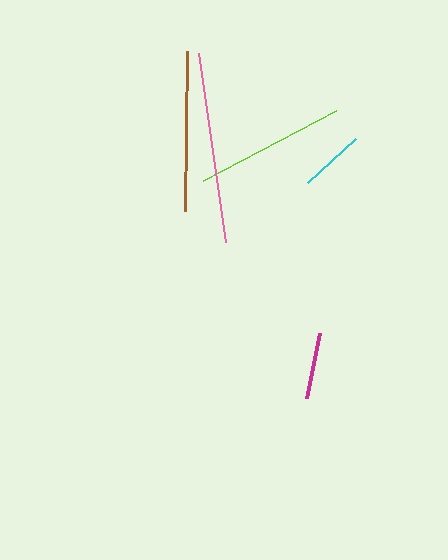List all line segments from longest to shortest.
From longest to shortest: pink, brown, lime, magenta, cyan.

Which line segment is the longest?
The pink line is the longest at approximately 191 pixels.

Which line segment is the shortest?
The cyan line is the shortest at approximately 65 pixels.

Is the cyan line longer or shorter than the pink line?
The pink line is longer than the cyan line.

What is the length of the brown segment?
The brown segment is approximately 159 pixels long.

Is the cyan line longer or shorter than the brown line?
The brown line is longer than the cyan line.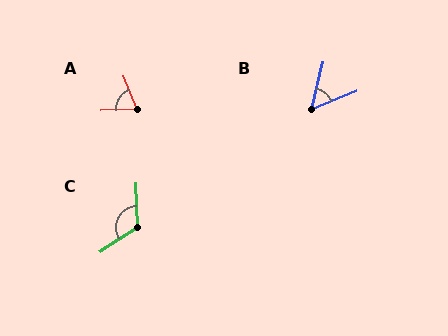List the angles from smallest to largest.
B (54°), A (70°), C (121°).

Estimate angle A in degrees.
Approximately 70 degrees.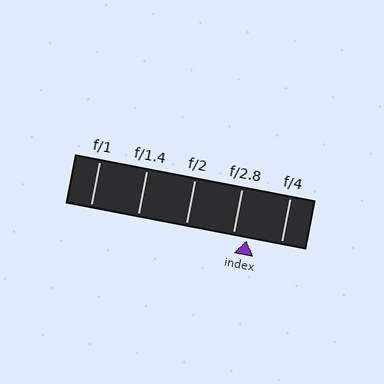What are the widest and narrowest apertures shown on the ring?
The widest aperture shown is f/1 and the narrowest is f/4.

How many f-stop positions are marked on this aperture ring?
There are 5 f-stop positions marked.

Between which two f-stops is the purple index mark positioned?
The index mark is between f/2.8 and f/4.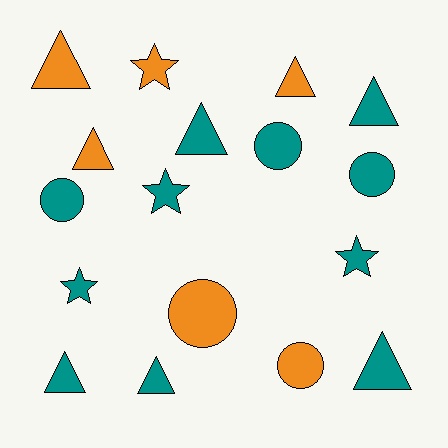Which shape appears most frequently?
Triangle, with 8 objects.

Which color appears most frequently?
Teal, with 11 objects.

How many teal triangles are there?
There are 5 teal triangles.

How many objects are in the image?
There are 17 objects.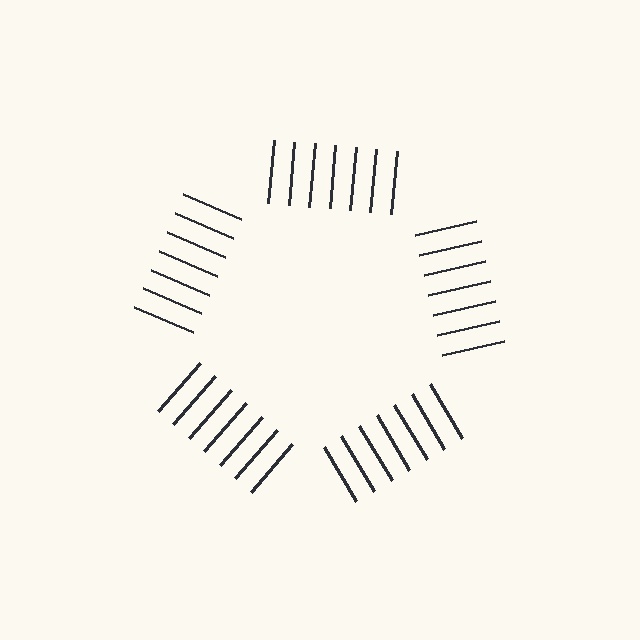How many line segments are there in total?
35 — 7 along each of the 5 edges.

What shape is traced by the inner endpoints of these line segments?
An illusory pentagon — the line segments terminate on its edges but no continuous stroke is drawn.